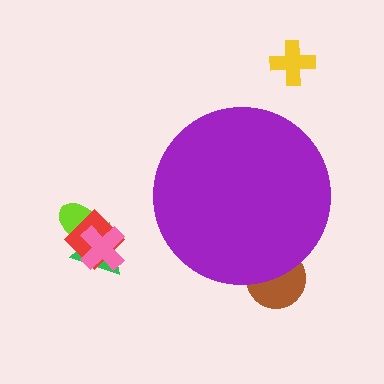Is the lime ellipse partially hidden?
No, the lime ellipse is fully visible.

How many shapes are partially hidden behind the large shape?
1 shape is partially hidden.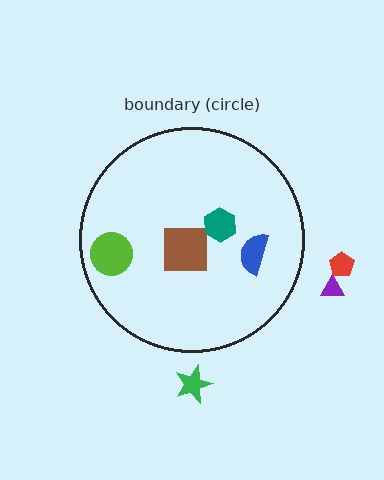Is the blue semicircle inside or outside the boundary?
Inside.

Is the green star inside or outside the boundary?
Outside.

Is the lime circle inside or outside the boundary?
Inside.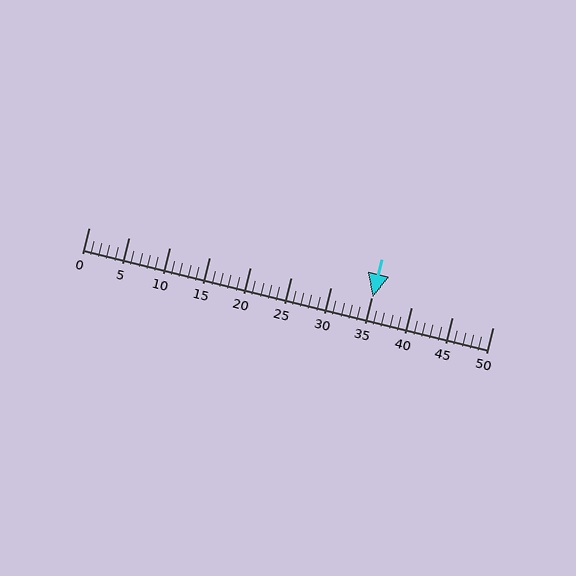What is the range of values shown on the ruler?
The ruler shows values from 0 to 50.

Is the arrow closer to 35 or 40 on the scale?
The arrow is closer to 35.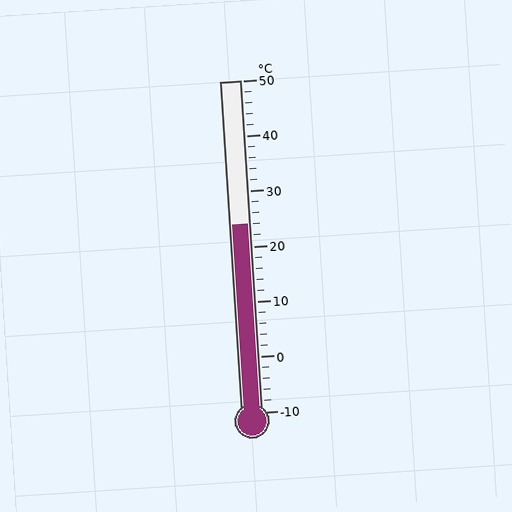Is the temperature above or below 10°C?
The temperature is above 10°C.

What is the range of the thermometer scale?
The thermometer scale ranges from -10°C to 50°C.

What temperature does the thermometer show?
The thermometer shows approximately 24°C.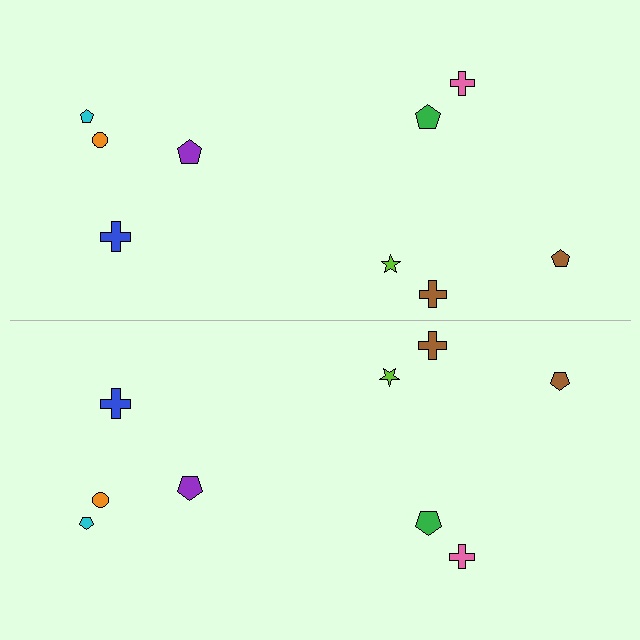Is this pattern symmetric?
Yes, this pattern has bilateral (reflection) symmetry.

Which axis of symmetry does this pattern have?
The pattern has a horizontal axis of symmetry running through the center of the image.